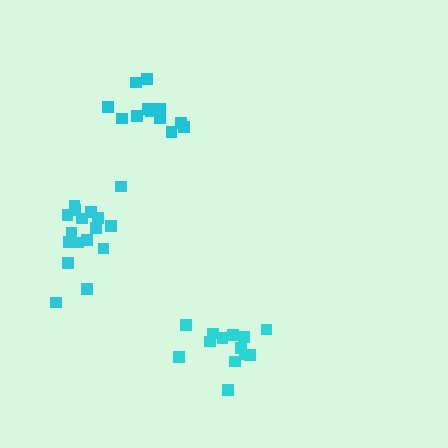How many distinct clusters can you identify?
There are 3 distinct clusters.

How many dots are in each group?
Group 1: 13 dots, Group 2: 12 dots, Group 3: 17 dots (42 total).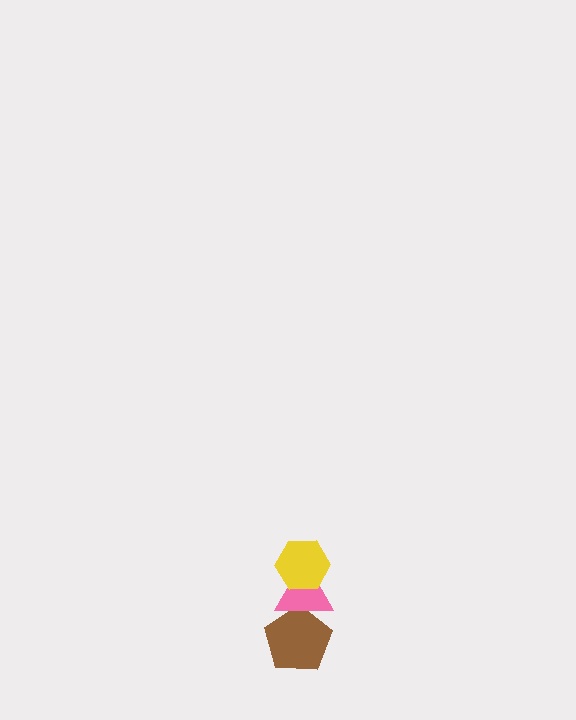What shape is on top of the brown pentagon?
The pink triangle is on top of the brown pentagon.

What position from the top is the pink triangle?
The pink triangle is 2nd from the top.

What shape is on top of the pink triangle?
The yellow hexagon is on top of the pink triangle.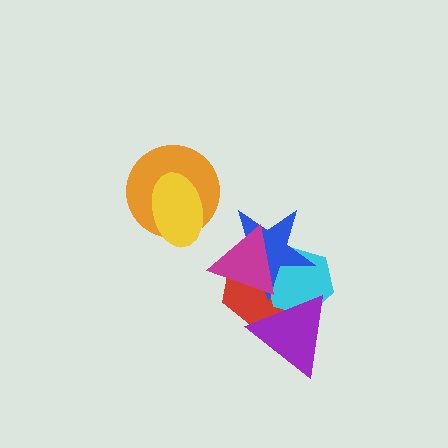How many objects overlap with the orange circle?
1 object overlaps with the orange circle.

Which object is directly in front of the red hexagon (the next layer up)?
The cyan hexagon is directly in front of the red hexagon.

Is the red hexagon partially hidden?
Yes, it is partially covered by another shape.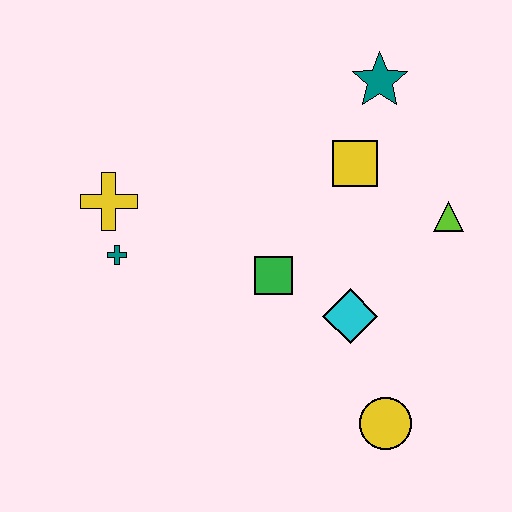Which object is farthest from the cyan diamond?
The yellow cross is farthest from the cyan diamond.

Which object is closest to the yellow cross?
The teal cross is closest to the yellow cross.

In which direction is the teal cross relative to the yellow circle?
The teal cross is to the left of the yellow circle.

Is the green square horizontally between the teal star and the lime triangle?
No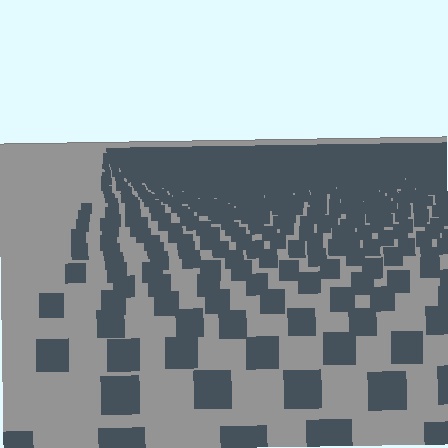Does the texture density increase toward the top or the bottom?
Density increases toward the top.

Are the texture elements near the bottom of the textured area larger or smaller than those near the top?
Larger. Near the bottom, elements are closer to the viewer and appear at a bigger on-screen size.